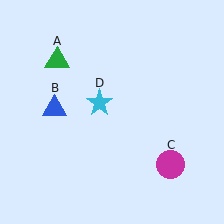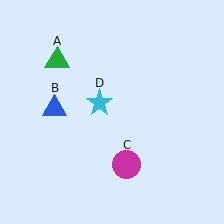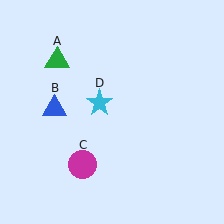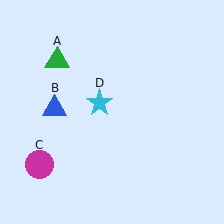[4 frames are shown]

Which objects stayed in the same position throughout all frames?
Green triangle (object A) and blue triangle (object B) and cyan star (object D) remained stationary.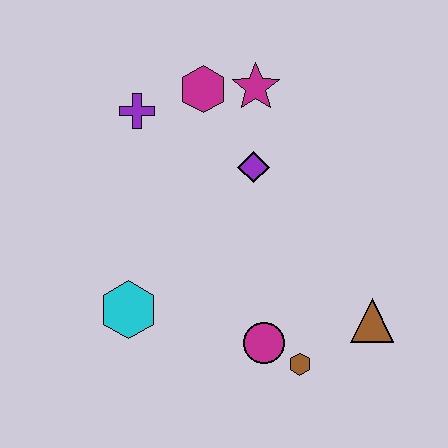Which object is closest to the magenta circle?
The brown hexagon is closest to the magenta circle.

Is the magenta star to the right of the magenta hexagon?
Yes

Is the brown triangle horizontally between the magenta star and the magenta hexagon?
No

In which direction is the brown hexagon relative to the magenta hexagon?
The brown hexagon is below the magenta hexagon.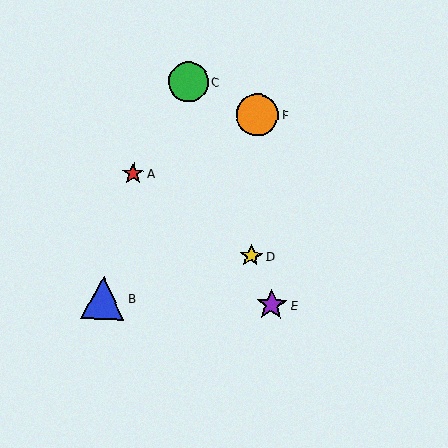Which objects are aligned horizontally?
Objects B, E are aligned horizontally.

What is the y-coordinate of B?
Object B is at y≈298.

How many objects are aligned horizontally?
2 objects (B, E) are aligned horizontally.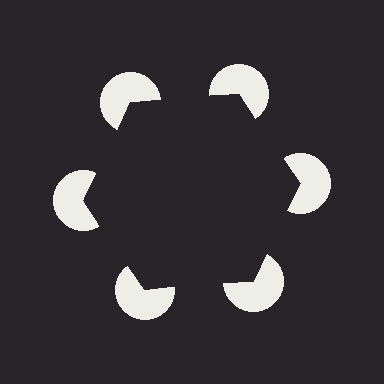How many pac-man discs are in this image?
There are 6 — one at each vertex of the illusory hexagon.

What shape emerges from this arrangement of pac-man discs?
An illusory hexagon — its edges are inferred from the aligned wedge cuts in the pac-man discs, not physically drawn.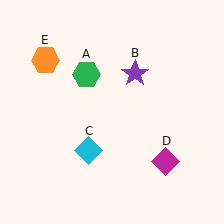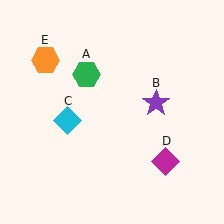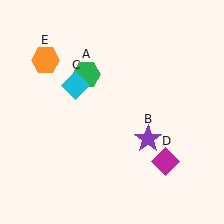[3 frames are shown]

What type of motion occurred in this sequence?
The purple star (object B), cyan diamond (object C) rotated clockwise around the center of the scene.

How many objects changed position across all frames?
2 objects changed position: purple star (object B), cyan diamond (object C).